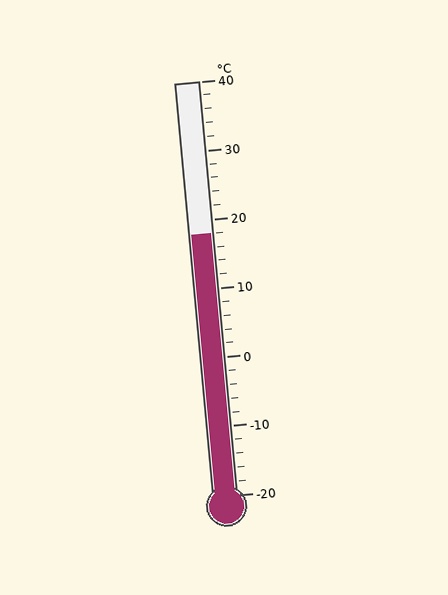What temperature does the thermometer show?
The thermometer shows approximately 18°C.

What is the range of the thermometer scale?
The thermometer scale ranges from -20°C to 40°C.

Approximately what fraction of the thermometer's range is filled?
The thermometer is filled to approximately 65% of its range.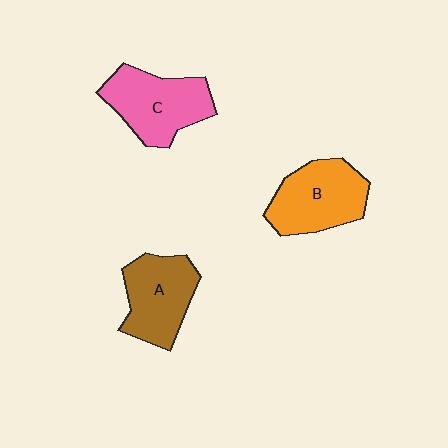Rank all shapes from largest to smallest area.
From largest to smallest: C (pink), B (orange), A (brown).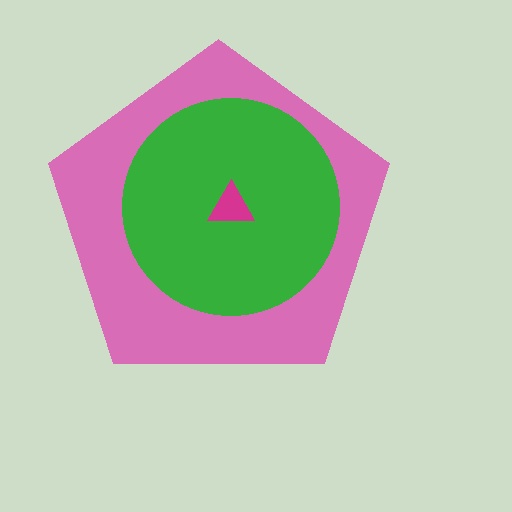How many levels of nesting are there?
3.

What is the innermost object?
The magenta triangle.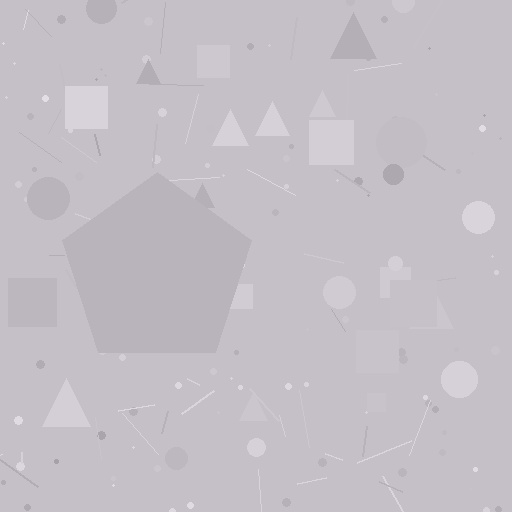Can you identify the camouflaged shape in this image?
The camouflaged shape is a pentagon.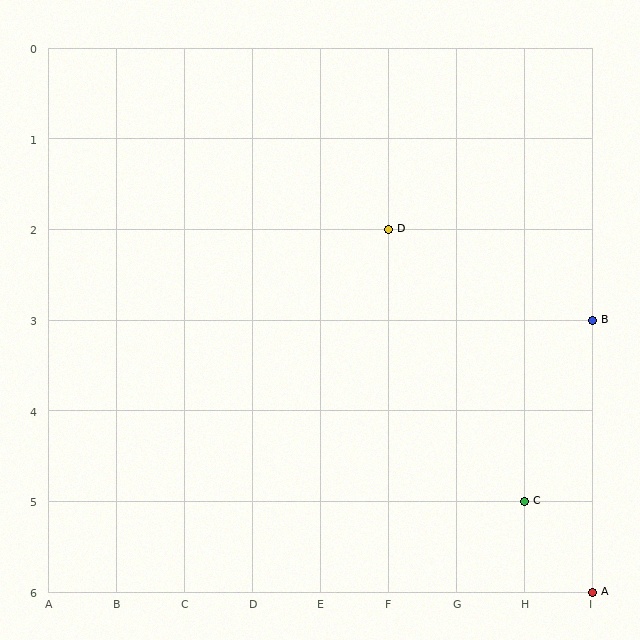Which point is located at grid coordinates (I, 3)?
Point B is at (I, 3).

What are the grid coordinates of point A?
Point A is at grid coordinates (I, 6).